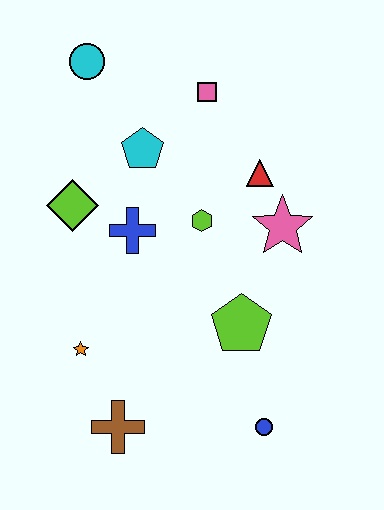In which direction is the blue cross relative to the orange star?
The blue cross is above the orange star.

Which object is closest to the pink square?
The cyan pentagon is closest to the pink square.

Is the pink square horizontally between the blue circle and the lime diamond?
Yes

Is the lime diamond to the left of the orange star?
Yes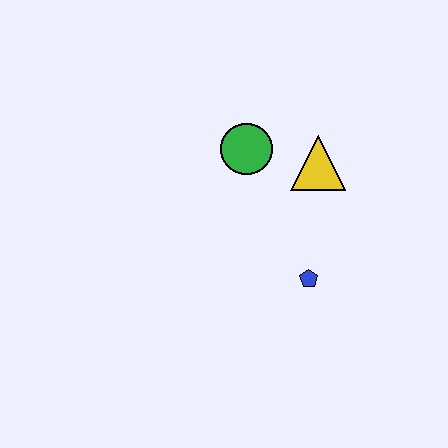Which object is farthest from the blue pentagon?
The green circle is farthest from the blue pentagon.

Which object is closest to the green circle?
The yellow triangle is closest to the green circle.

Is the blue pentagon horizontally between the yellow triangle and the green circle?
Yes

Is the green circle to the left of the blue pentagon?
Yes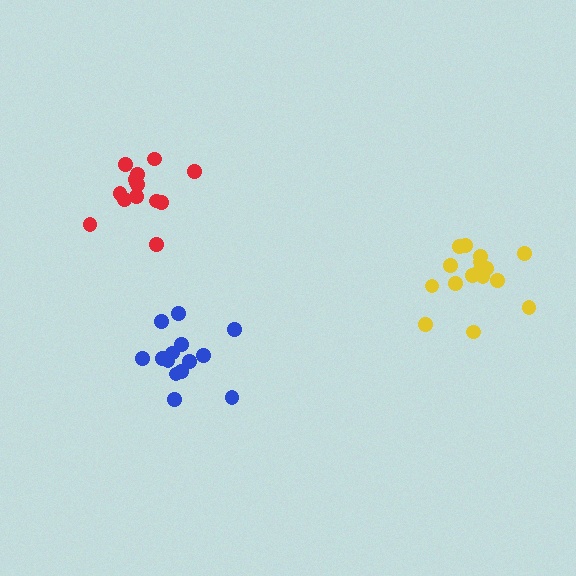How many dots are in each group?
Group 1: 16 dots, Group 2: 14 dots, Group 3: 14 dots (44 total).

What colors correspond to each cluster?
The clusters are colored: yellow, blue, red.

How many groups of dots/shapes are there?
There are 3 groups.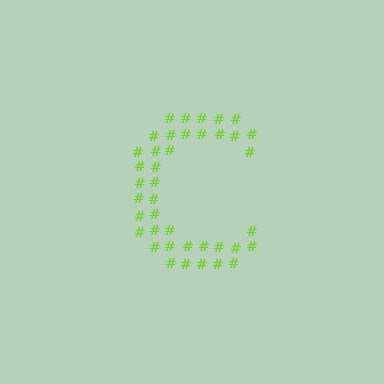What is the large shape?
The large shape is the letter C.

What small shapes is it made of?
It is made of small hash symbols.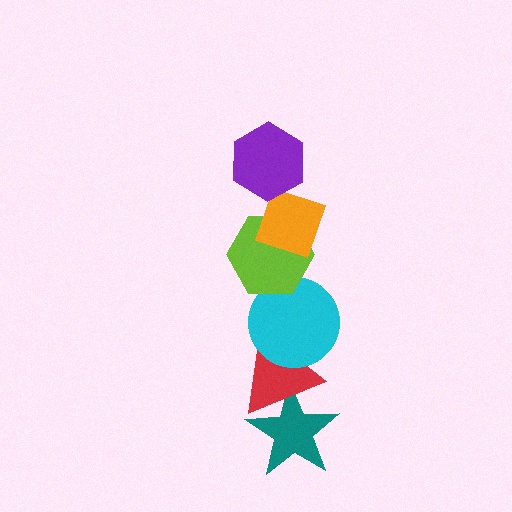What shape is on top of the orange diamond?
The purple hexagon is on top of the orange diamond.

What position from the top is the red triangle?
The red triangle is 5th from the top.